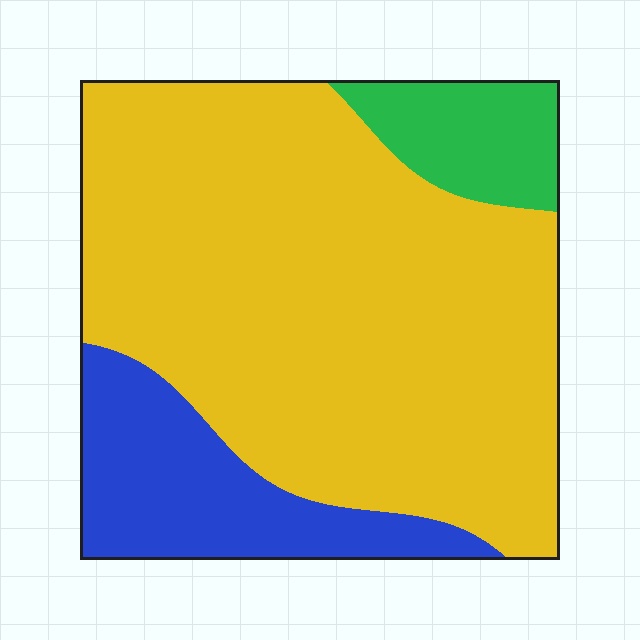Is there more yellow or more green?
Yellow.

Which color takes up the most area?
Yellow, at roughly 75%.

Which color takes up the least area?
Green, at roughly 10%.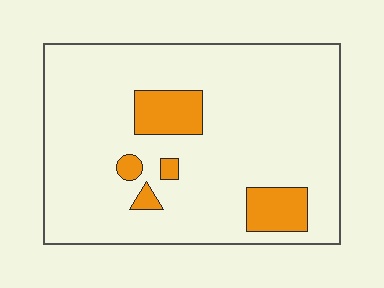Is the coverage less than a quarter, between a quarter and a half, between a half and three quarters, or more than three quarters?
Less than a quarter.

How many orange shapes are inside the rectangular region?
5.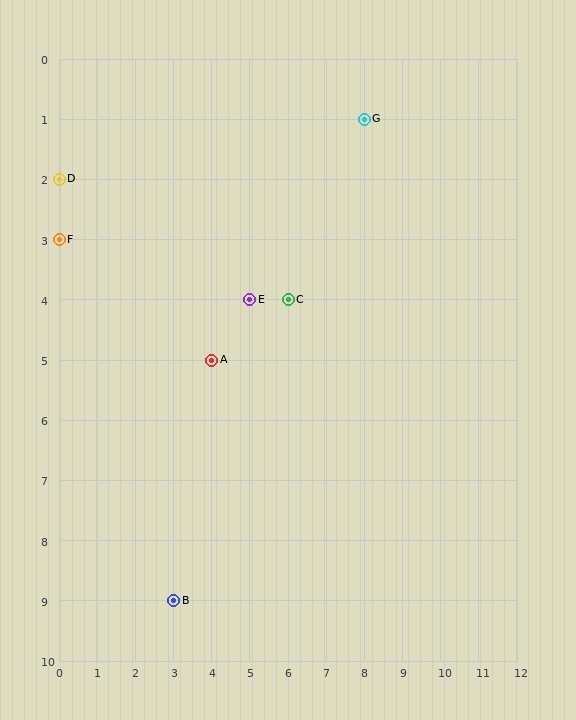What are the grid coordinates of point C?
Point C is at grid coordinates (6, 4).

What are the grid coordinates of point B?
Point B is at grid coordinates (3, 9).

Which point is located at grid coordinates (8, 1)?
Point G is at (8, 1).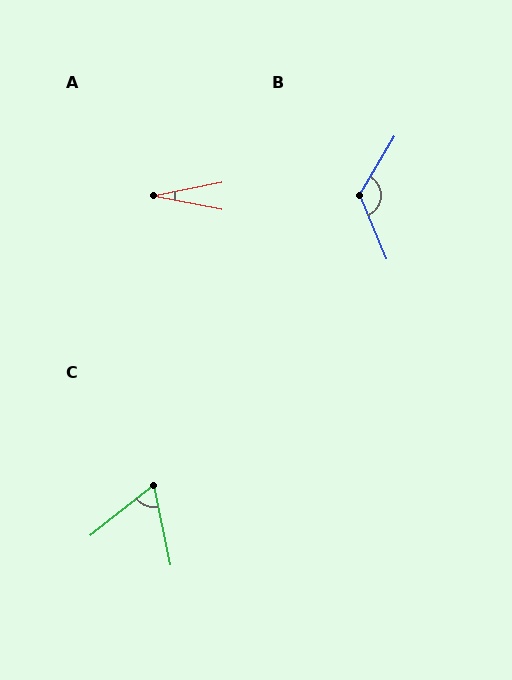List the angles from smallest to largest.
A (22°), C (63°), B (127°).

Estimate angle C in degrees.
Approximately 63 degrees.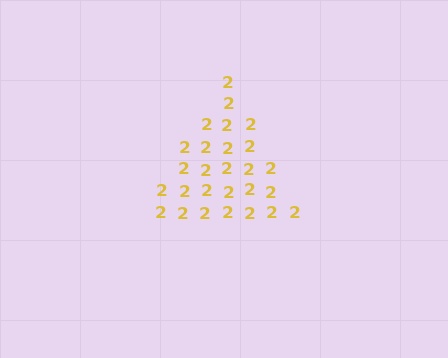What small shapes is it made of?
It is made of small digit 2's.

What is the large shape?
The large shape is a triangle.